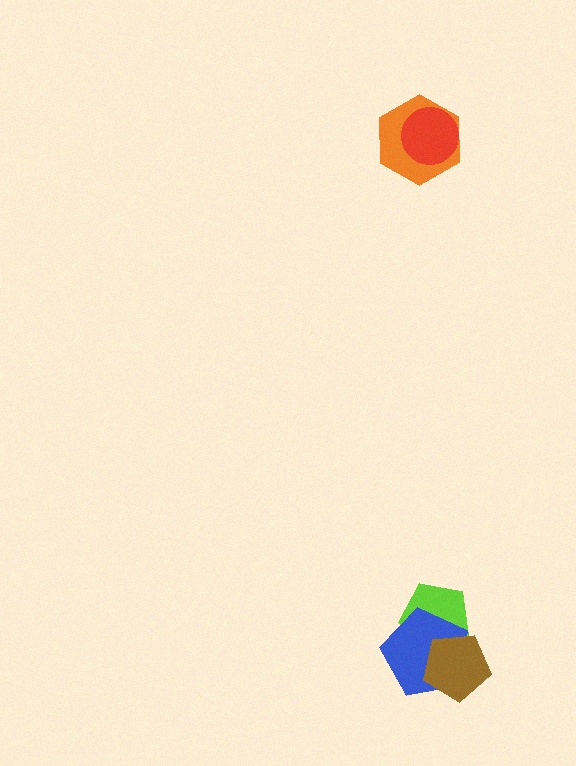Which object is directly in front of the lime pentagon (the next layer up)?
The blue pentagon is directly in front of the lime pentagon.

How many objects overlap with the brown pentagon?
2 objects overlap with the brown pentagon.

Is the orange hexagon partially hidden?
Yes, it is partially covered by another shape.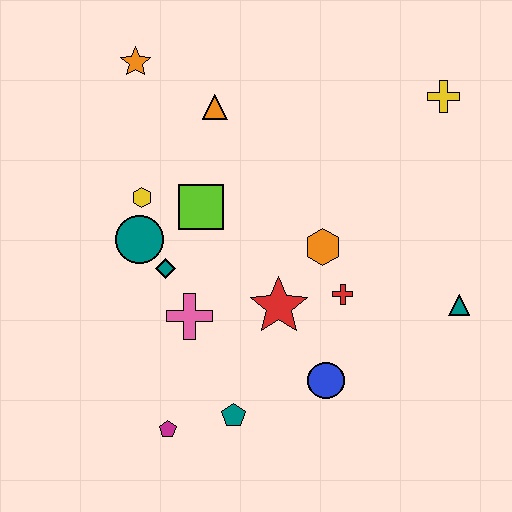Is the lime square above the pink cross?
Yes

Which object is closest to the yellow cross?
The orange hexagon is closest to the yellow cross.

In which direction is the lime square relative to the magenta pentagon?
The lime square is above the magenta pentagon.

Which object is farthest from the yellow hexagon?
The teal triangle is farthest from the yellow hexagon.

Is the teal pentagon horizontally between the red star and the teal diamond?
Yes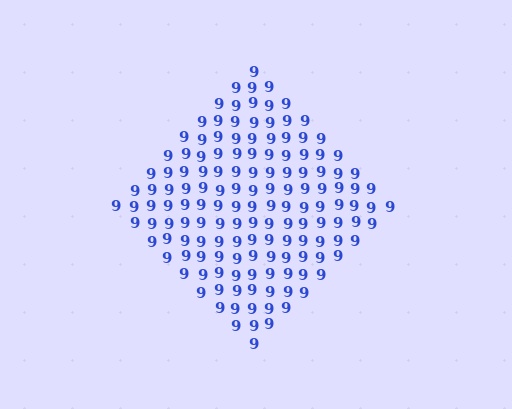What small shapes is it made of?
It is made of small digit 9's.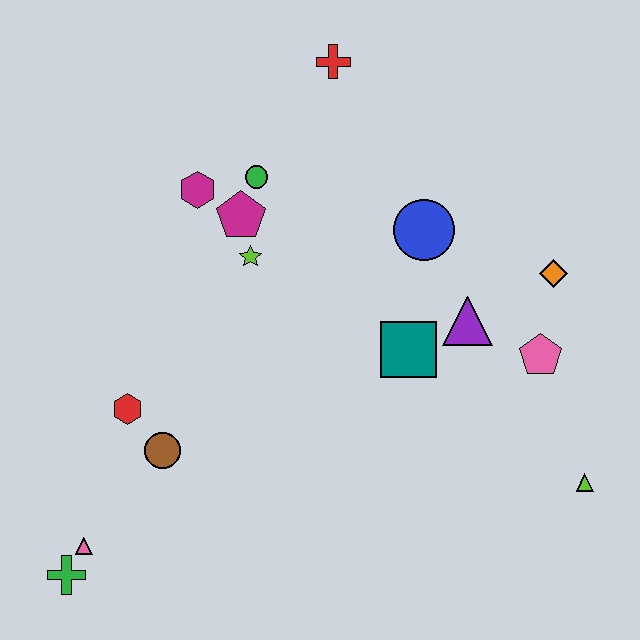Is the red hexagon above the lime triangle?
Yes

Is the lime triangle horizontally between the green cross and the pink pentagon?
No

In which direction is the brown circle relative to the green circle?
The brown circle is below the green circle.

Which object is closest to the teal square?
The purple triangle is closest to the teal square.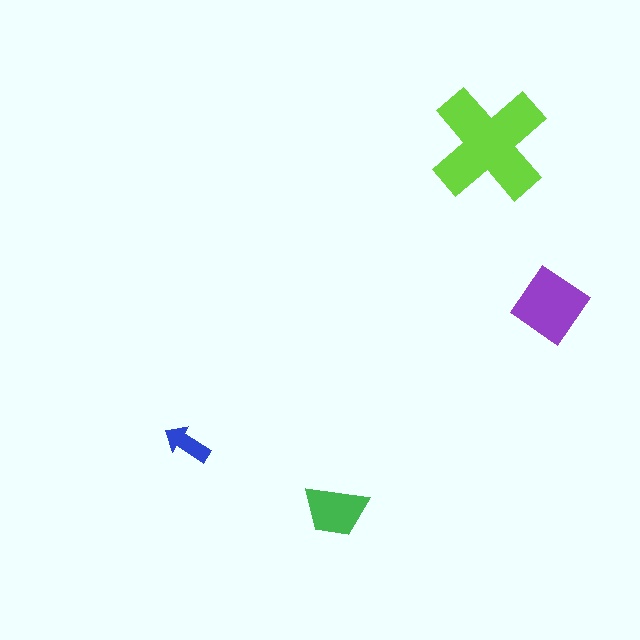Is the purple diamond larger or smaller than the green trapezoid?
Larger.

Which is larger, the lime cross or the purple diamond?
The lime cross.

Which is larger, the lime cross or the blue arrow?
The lime cross.